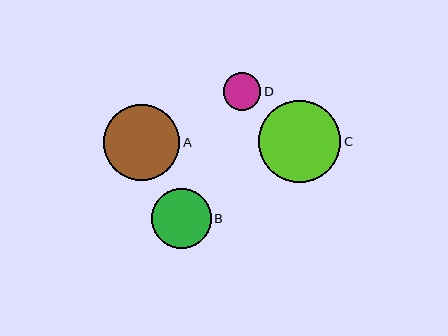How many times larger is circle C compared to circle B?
Circle C is approximately 1.4 times the size of circle B.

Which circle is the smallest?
Circle D is the smallest with a size of approximately 38 pixels.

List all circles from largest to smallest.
From largest to smallest: C, A, B, D.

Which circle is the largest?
Circle C is the largest with a size of approximately 82 pixels.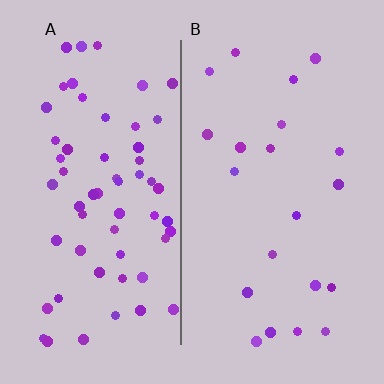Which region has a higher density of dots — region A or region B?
A (the left).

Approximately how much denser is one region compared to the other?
Approximately 2.9× — region A over region B.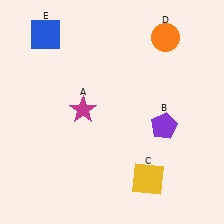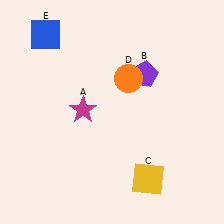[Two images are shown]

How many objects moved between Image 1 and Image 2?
2 objects moved between the two images.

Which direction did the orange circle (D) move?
The orange circle (D) moved down.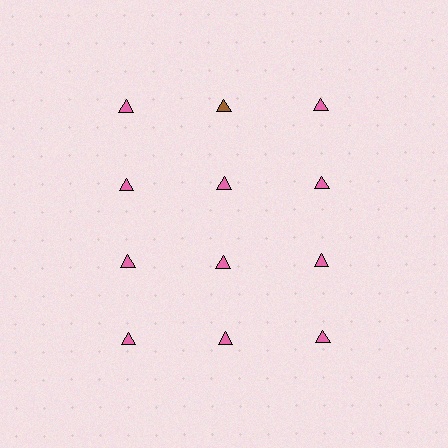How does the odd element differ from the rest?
It has a different color: brown instead of pink.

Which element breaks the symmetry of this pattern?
The brown triangle in the top row, second from left column breaks the symmetry. All other shapes are pink triangles.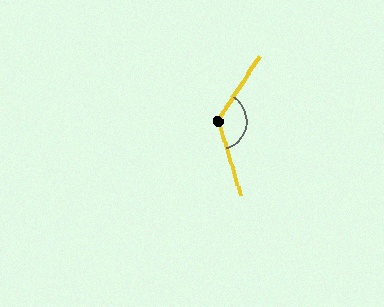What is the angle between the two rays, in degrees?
Approximately 130 degrees.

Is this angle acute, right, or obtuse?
It is obtuse.